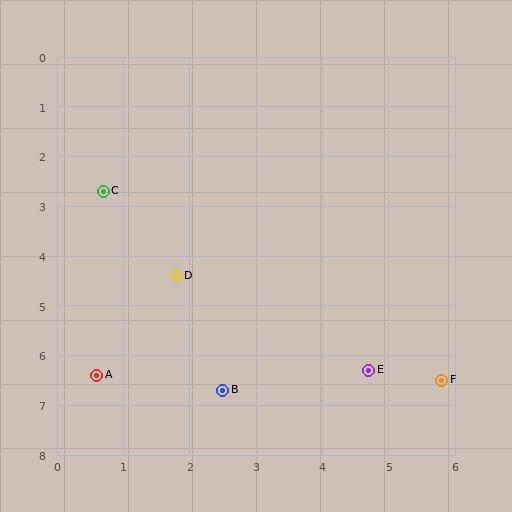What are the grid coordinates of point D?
Point D is at approximately (1.8, 4.4).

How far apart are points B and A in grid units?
Points B and A are about 1.9 grid units apart.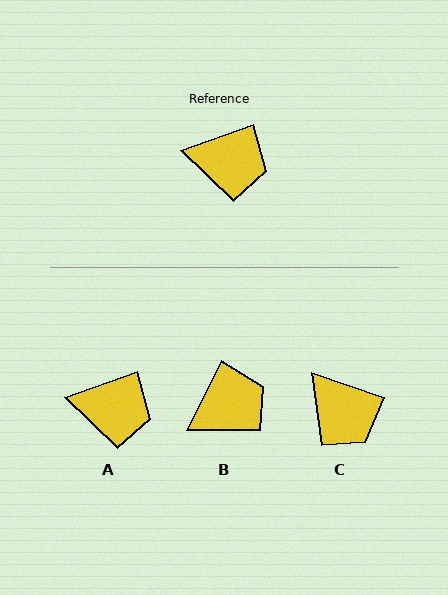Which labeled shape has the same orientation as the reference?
A.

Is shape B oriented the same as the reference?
No, it is off by about 43 degrees.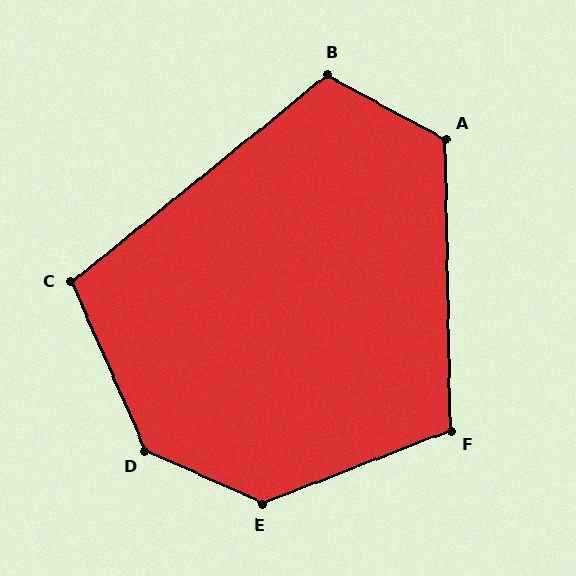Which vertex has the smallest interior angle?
C, at approximately 105 degrees.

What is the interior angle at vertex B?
Approximately 112 degrees (obtuse).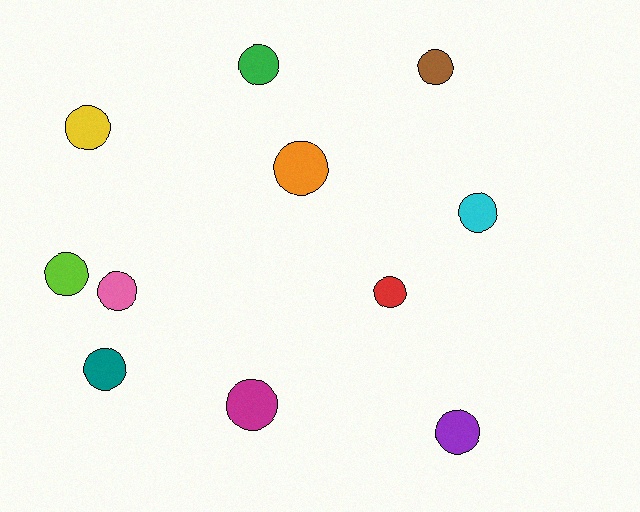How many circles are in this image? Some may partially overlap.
There are 11 circles.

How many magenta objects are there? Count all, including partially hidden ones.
There is 1 magenta object.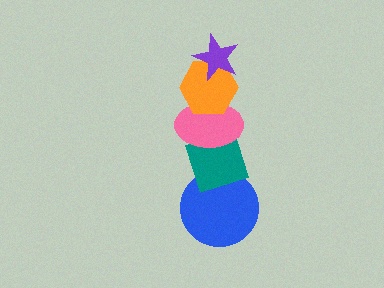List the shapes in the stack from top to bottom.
From top to bottom: the purple star, the orange hexagon, the pink ellipse, the teal diamond, the blue circle.